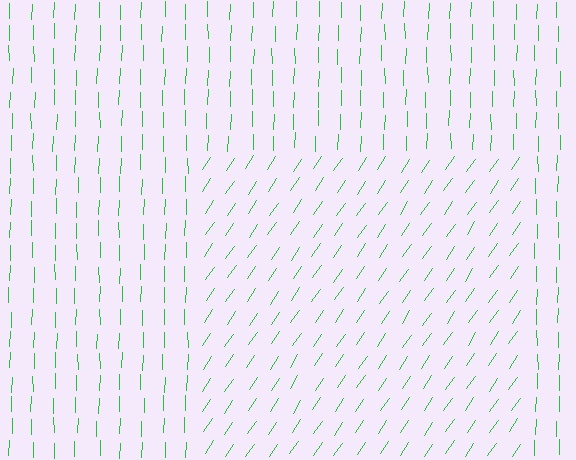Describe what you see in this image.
The image is filled with small green line segments. A rectangle region in the image has lines oriented differently from the surrounding lines, creating a visible texture boundary.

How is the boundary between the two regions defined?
The boundary is defined purely by a change in line orientation (approximately 32 degrees difference). All lines are the same color and thickness.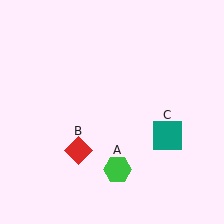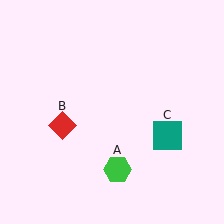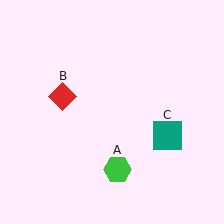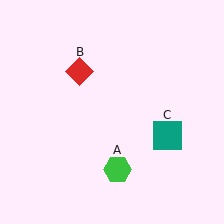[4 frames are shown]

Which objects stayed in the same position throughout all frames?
Green hexagon (object A) and teal square (object C) remained stationary.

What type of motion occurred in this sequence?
The red diamond (object B) rotated clockwise around the center of the scene.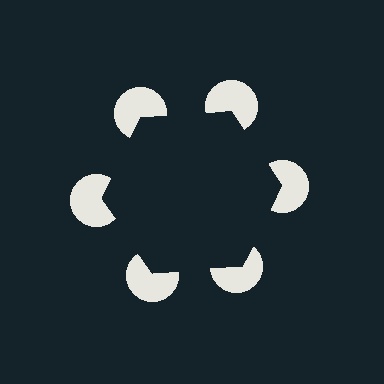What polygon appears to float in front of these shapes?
An illusory hexagon — its edges are inferred from the aligned wedge cuts in the pac-man discs, not physically drawn.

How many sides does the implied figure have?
6 sides.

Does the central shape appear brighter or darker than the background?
It typically appears slightly darker than the background, even though no actual brightness change is drawn.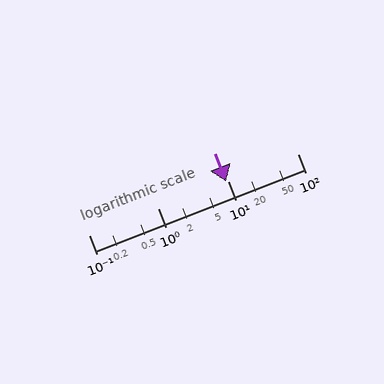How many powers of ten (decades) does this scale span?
The scale spans 3 decades, from 0.1 to 100.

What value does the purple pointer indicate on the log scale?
The pointer indicates approximately 9.4.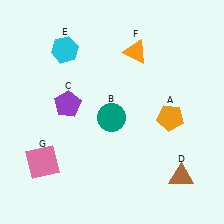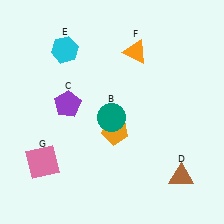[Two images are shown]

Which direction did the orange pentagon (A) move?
The orange pentagon (A) moved left.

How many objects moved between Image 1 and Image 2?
1 object moved between the two images.